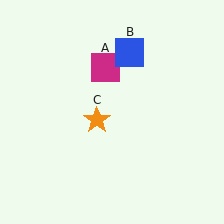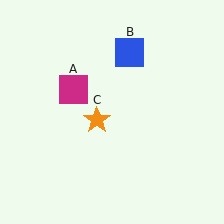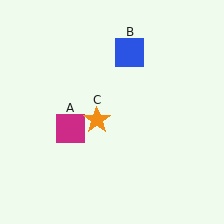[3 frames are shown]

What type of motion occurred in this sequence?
The magenta square (object A) rotated counterclockwise around the center of the scene.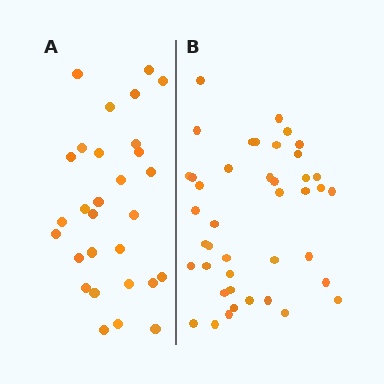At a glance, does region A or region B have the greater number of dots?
Region B (the right region) has more dots.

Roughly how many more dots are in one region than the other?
Region B has approximately 15 more dots than region A.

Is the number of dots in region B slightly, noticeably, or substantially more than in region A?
Region B has noticeably more, but not dramatically so. The ratio is roughly 1.4 to 1.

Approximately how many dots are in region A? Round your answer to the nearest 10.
About 30 dots. (The exact count is 29, which rounds to 30.)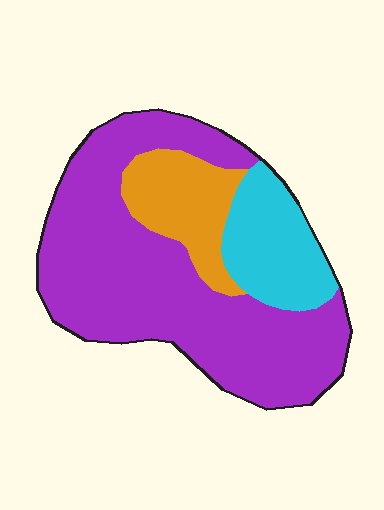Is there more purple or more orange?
Purple.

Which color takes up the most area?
Purple, at roughly 65%.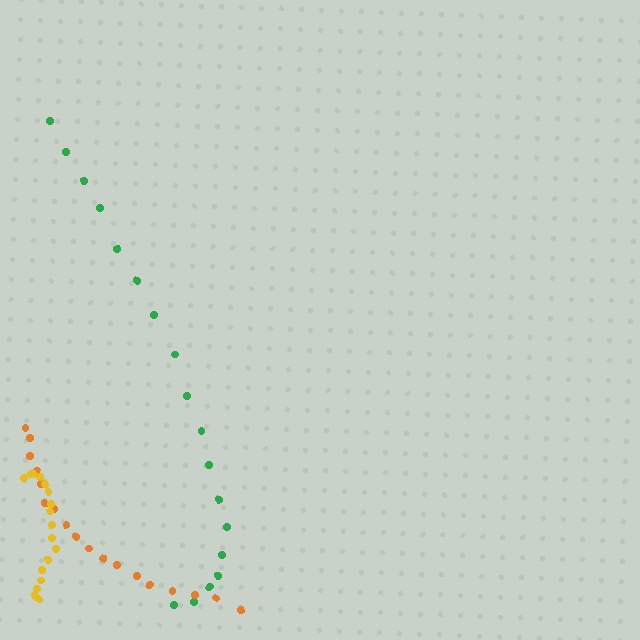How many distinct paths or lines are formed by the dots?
There are 3 distinct paths.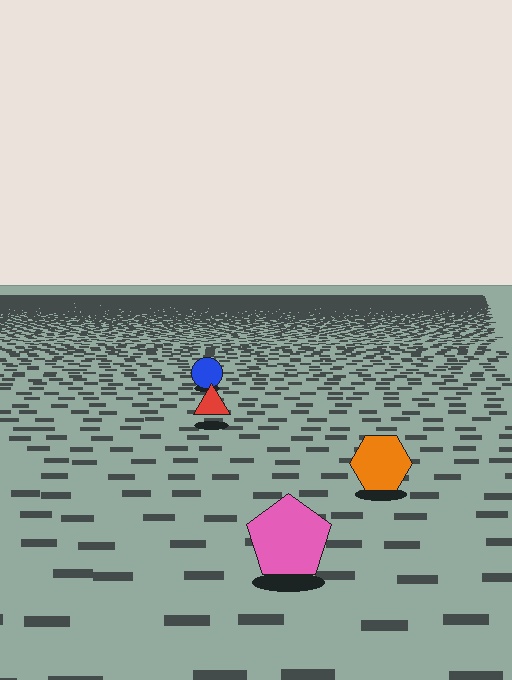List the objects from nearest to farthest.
From nearest to farthest: the pink pentagon, the orange hexagon, the red triangle, the blue circle.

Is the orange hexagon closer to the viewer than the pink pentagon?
No. The pink pentagon is closer — you can tell from the texture gradient: the ground texture is coarser near it.